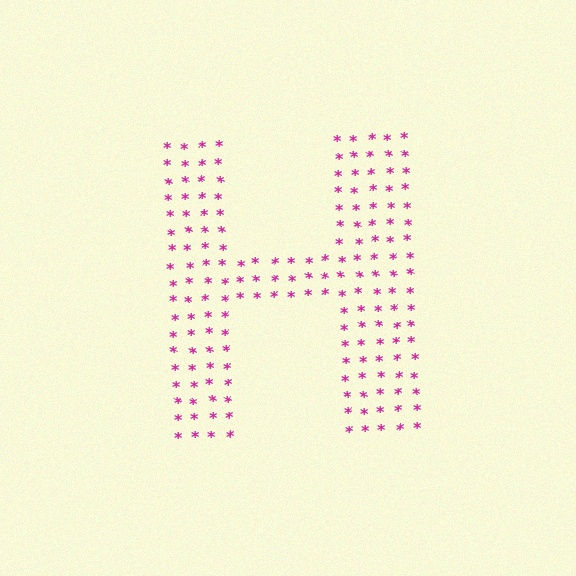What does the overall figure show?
The overall figure shows the letter H.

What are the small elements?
The small elements are asterisks.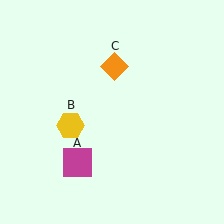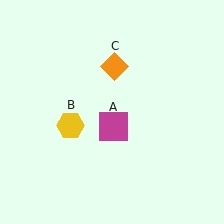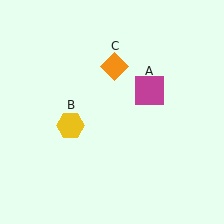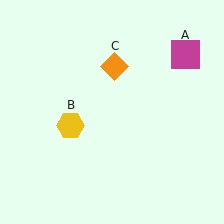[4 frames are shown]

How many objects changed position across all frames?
1 object changed position: magenta square (object A).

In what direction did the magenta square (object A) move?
The magenta square (object A) moved up and to the right.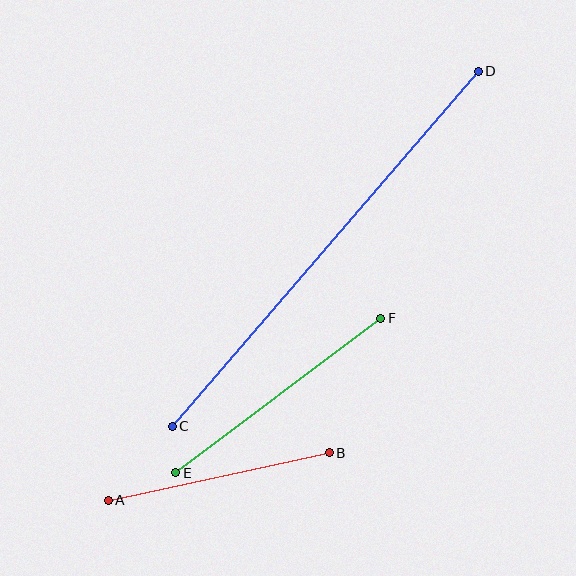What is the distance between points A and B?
The distance is approximately 226 pixels.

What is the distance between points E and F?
The distance is approximately 257 pixels.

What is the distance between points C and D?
The distance is approximately 469 pixels.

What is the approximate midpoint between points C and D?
The midpoint is at approximately (325, 249) pixels.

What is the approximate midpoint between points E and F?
The midpoint is at approximately (278, 396) pixels.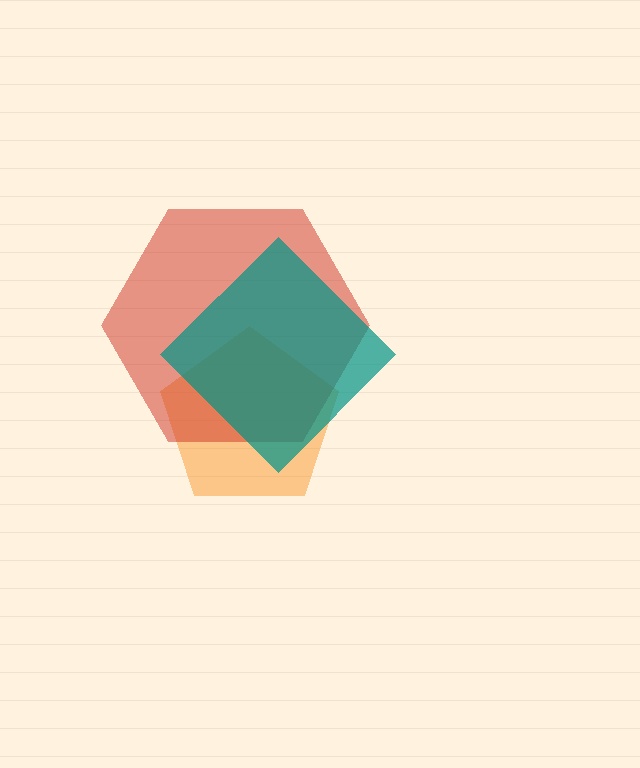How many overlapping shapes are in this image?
There are 3 overlapping shapes in the image.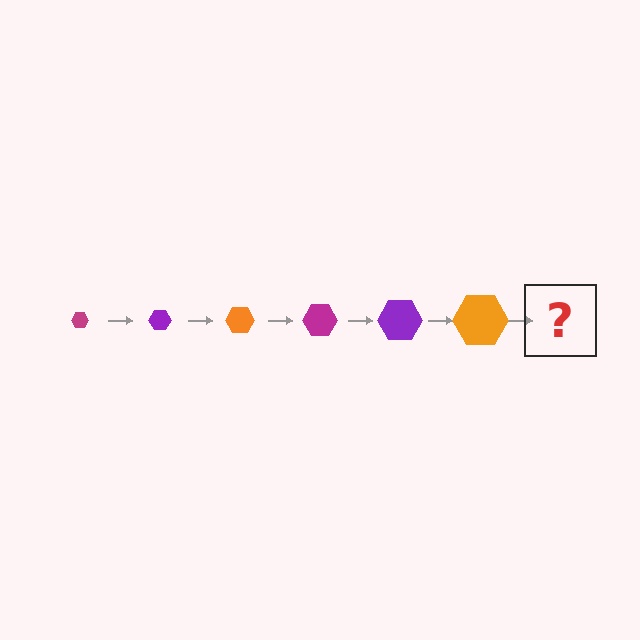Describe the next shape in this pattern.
It should be a magenta hexagon, larger than the previous one.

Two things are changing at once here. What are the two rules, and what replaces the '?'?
The two rules are that the hexagon grows larger each step and the color cycles through magenta, purple, and orange. The '?' should be a magenta hexagon, larger than the previous one.